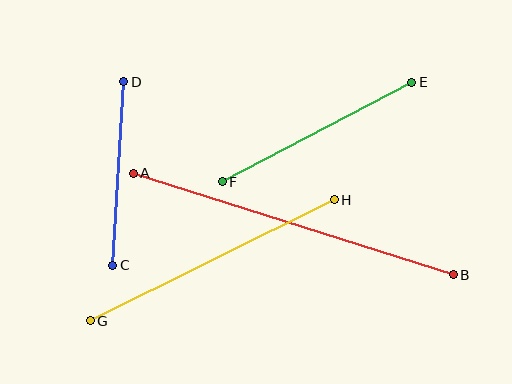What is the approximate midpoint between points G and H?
The midpoint is at approximately (212, 260) pixels.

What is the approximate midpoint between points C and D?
The midpoint is at approximately (118, 173) pixels.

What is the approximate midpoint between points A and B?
The midpoint is at approximately (293, 224) pixels.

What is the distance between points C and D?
The distance is approximately 184 pixels.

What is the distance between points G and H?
The distance is approximately 272 pixels.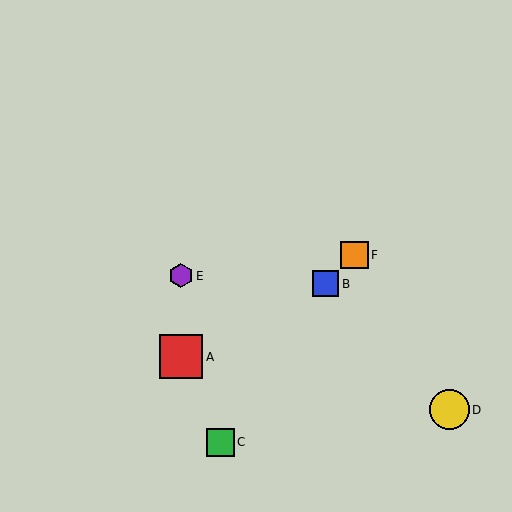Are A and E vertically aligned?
Yes, both are at x≈181.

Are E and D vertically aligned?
No, E is at x≈181 and D is at x≈449.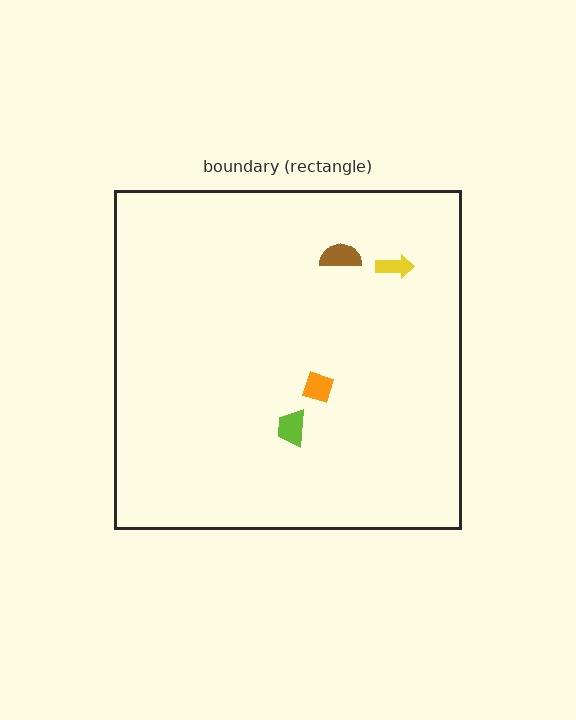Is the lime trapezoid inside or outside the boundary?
Inside.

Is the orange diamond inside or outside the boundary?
Inside.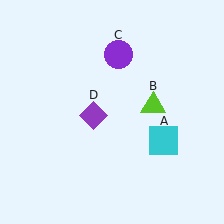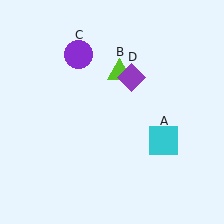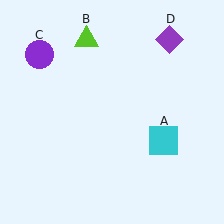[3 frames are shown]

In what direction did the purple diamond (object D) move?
The purple diamond (object D) moved up and to the right.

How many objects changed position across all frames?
3 objects changed position: lime triangle (object B), purple circle (object C), purple diamond (object D).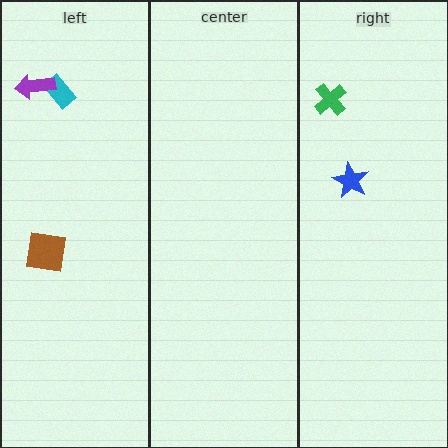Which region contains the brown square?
The left region.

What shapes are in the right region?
The blue star, the green cross.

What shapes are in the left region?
The cyan rectangle, the purple arrow, the brown square.